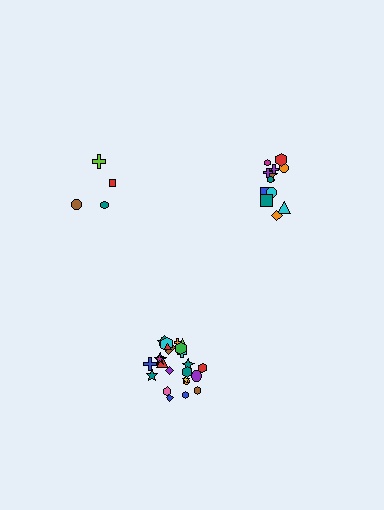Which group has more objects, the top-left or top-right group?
The top-right group.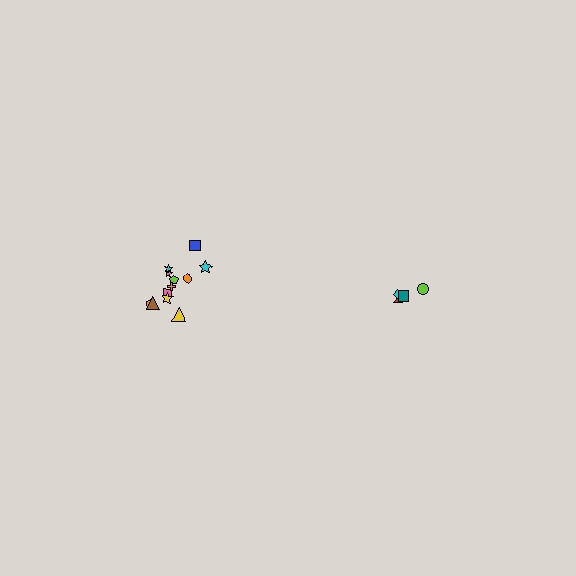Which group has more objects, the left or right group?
The left group.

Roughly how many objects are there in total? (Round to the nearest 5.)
Roughly 15 objects in total.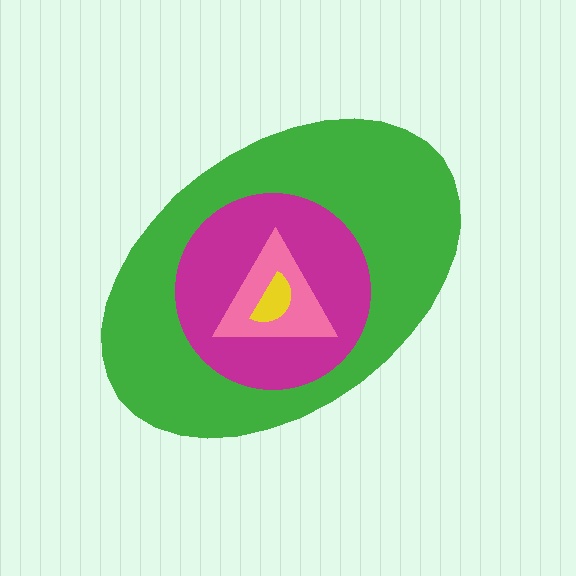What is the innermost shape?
The yellow semicircle.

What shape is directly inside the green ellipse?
The magenta circle.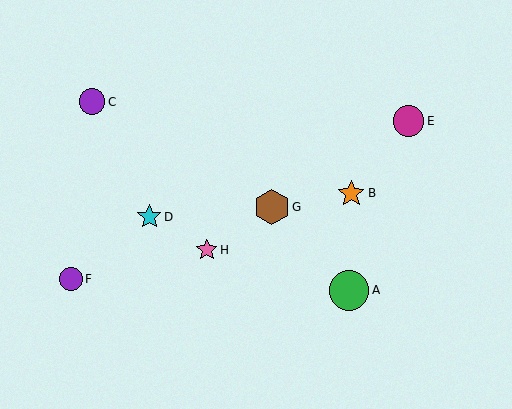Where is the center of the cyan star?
The center of the cyan star is at (149, 217).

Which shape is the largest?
The green circle (labeled A) is the largest.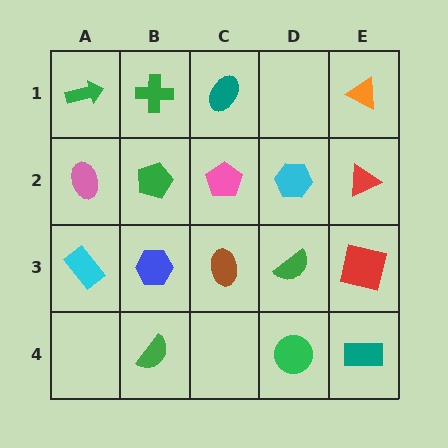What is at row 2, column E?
A red triangle.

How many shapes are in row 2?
5 shapes.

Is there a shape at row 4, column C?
No, that cell is empty.